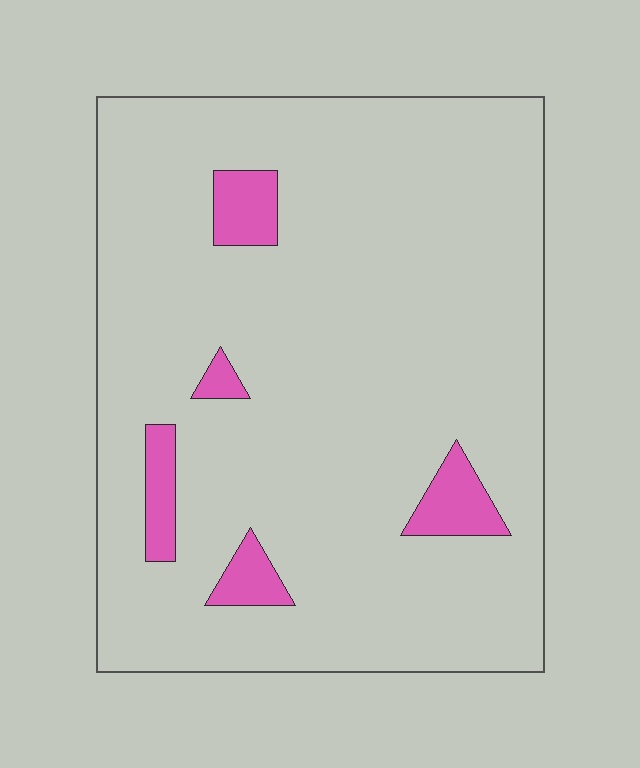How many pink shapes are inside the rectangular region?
5.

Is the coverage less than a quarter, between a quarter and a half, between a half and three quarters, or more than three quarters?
Less than a quarter.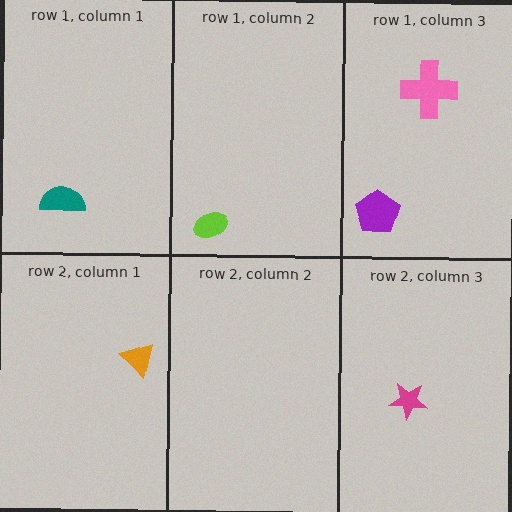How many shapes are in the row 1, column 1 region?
1.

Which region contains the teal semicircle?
The row 1, column 1 region.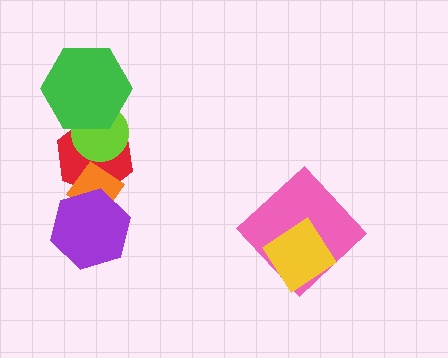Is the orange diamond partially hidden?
Yes, it is partially covered by another shape.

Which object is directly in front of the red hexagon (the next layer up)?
The lime circle is directly in front of the red hexagon.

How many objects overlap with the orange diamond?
2 objects overlap with the orange diamond.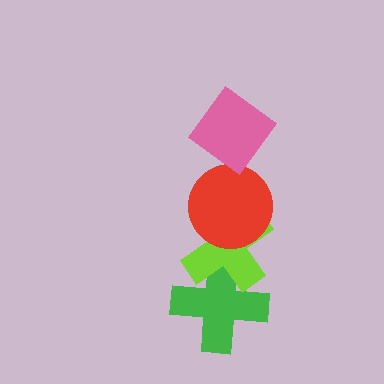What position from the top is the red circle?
The red circle is 2nd from the top.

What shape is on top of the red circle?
The pink diamond is on top of the red circle.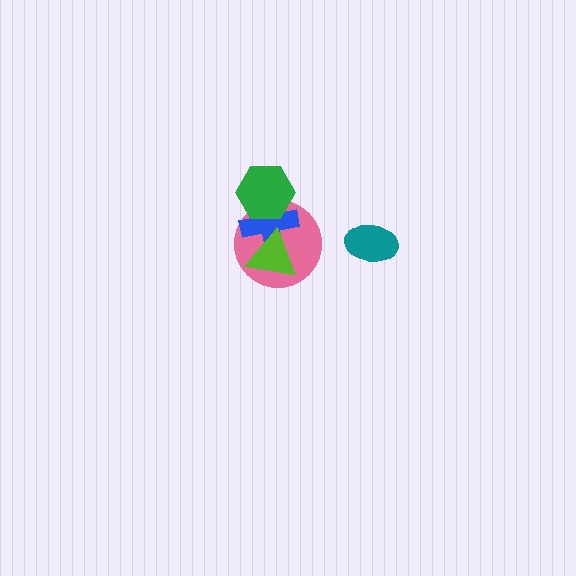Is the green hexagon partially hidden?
No, no other shape covers it.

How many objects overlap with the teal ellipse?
0 objects overlap with the teal ellipse.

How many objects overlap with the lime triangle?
2 objects overlap with the lime triangle.